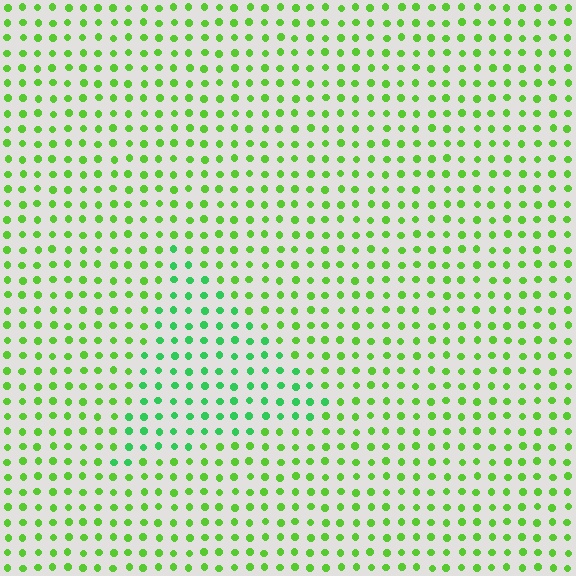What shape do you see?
I see a triangle.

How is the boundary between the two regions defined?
The boundary is defined purely by a slight shift in hue (about 31 degrees). Spacing, size, and orientation are identical on both sides.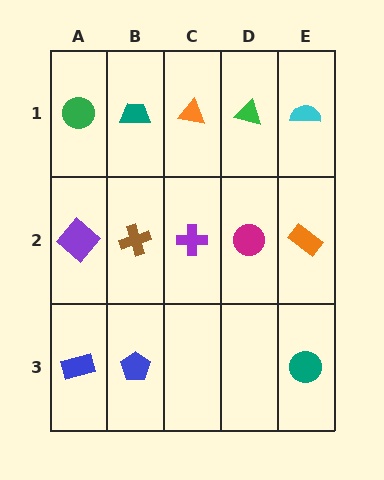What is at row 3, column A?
A blue rectangle.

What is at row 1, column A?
A green circle.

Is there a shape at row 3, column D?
No, that cell is empty.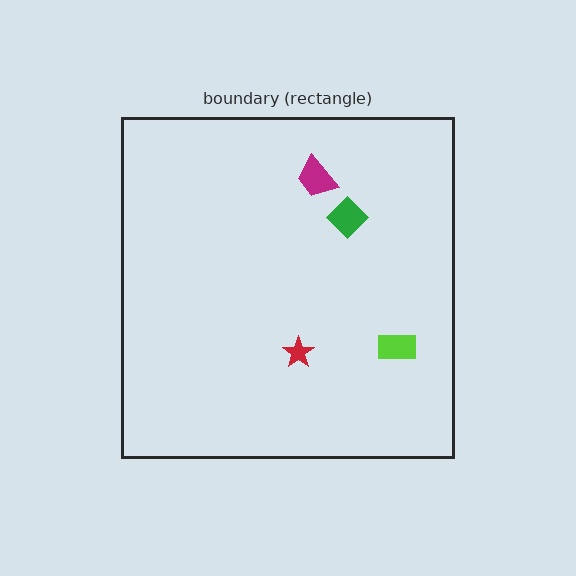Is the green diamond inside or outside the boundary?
Inside.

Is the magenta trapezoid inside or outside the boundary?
Inside.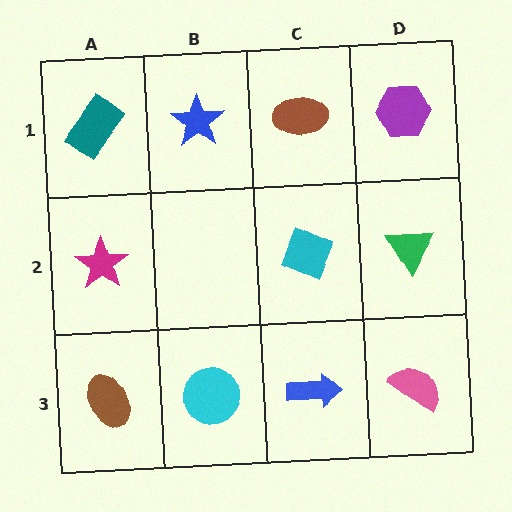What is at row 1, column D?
A purple hexagon.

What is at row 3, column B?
A cyan circle.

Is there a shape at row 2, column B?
No, that cell is empty.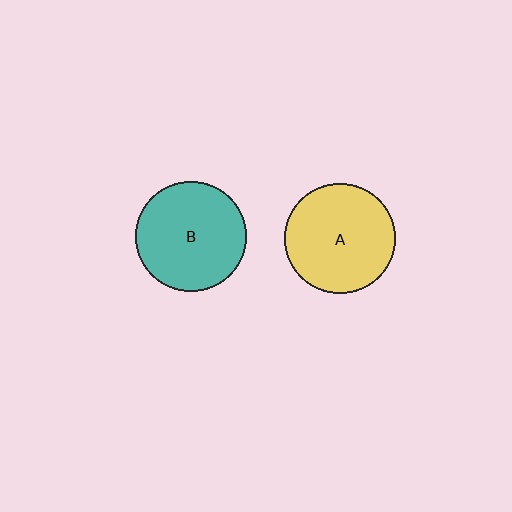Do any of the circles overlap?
No, none of the circles overlap.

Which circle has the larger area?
Circle B (teal).